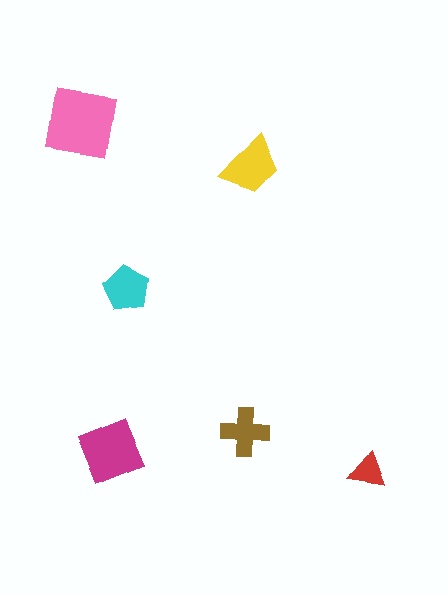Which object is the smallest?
The red triangle.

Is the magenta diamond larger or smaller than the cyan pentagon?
Larger.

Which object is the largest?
The pink square.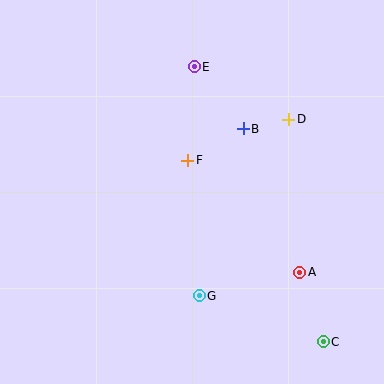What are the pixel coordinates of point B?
Point B is at (243, 129).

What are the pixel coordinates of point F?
Point F is at (188, 160).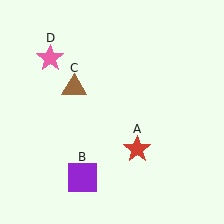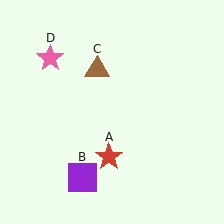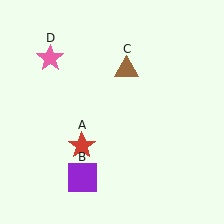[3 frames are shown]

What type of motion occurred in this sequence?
The red star (object A), brown triangle (object C) rotated clockwise around the center of the scene.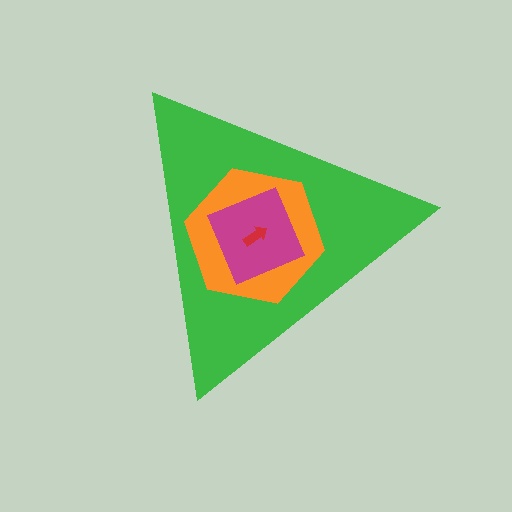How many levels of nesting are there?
4.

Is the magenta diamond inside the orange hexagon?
Yes.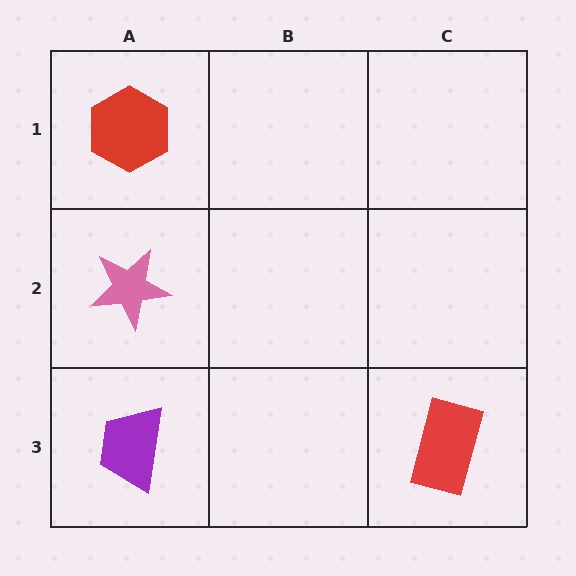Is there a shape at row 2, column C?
No, that cell is empty.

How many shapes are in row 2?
1 shape.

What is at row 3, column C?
A red rectangle.